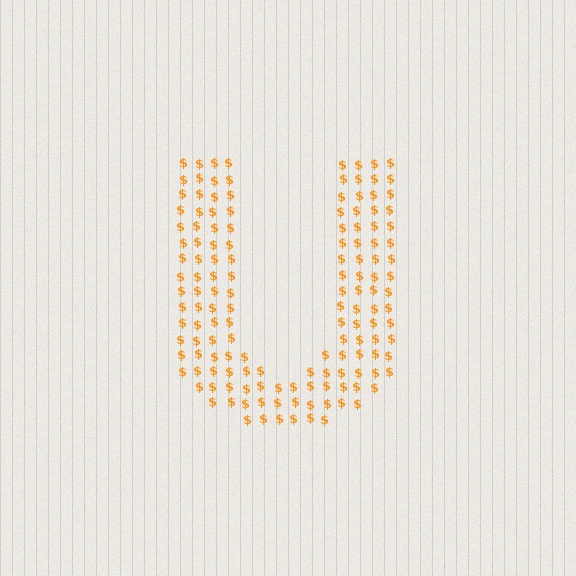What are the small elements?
The small elements are dollar signs.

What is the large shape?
The large shape is the letter U.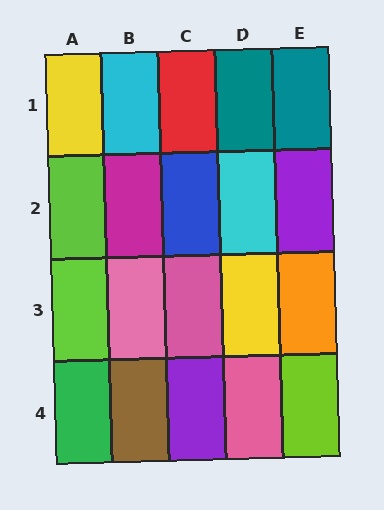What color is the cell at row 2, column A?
Lime.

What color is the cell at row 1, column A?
Yellow.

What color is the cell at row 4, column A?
Green.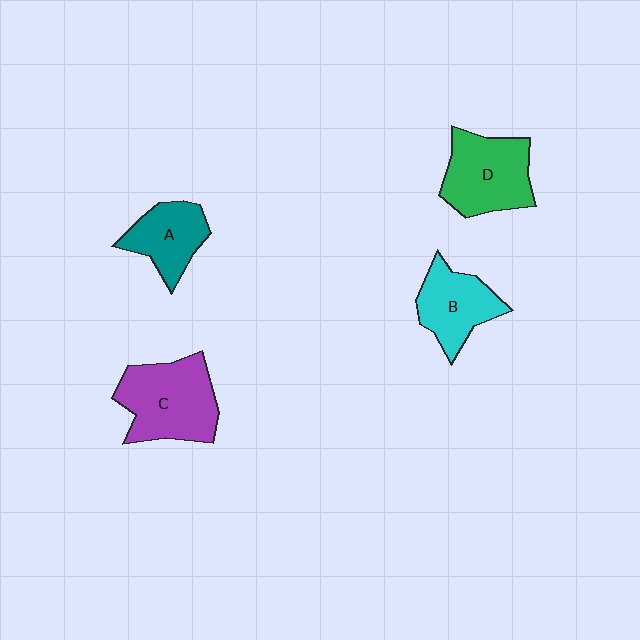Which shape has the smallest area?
Shape A (teal).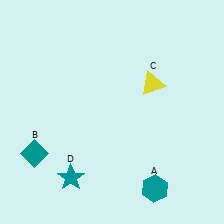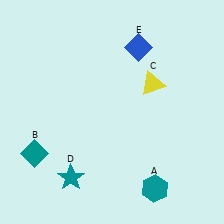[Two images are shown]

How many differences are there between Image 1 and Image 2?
There is 1 difference between the two images.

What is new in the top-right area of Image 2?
A blue diamond (E) was added in the top-right area of Image 2.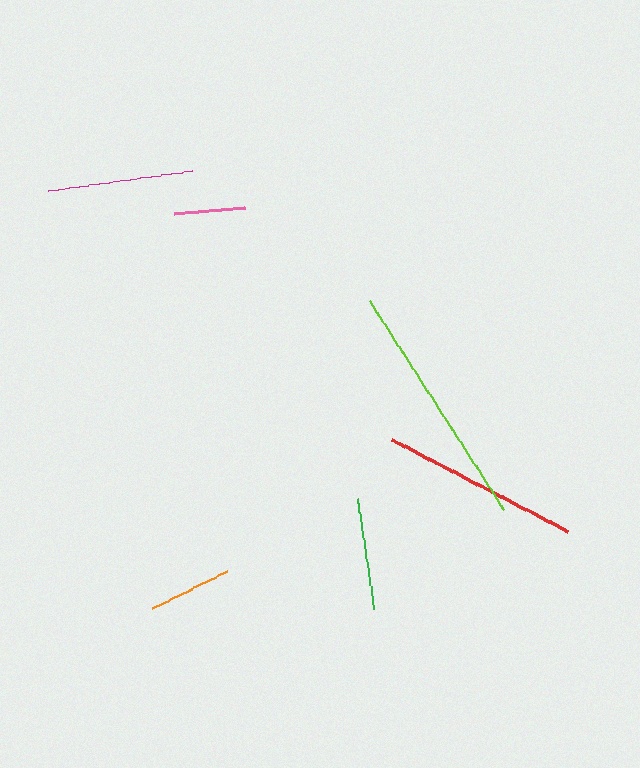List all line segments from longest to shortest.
From longest to shortest: lime, red, magenta, green, orange, pink.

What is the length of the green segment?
The green segment is approximately 112 pixels long.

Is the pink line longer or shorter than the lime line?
The lime line is longer than the pink line.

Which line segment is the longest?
The lime line is the longest at approximately 249 pixels.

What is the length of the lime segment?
The lime segment is approximately 249 pixels long.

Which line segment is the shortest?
The pink line is the shortest at approximately 70 pixels.